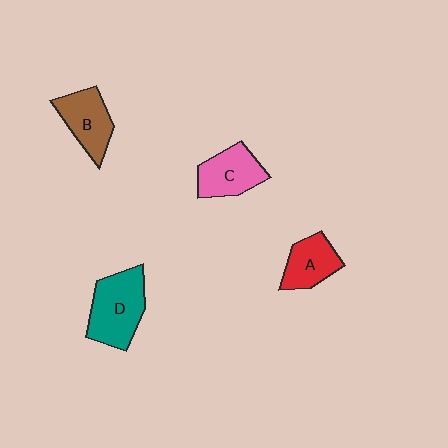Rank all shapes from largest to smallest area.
From largest to smallest: D (teal), C (pink), B (brown), A (red).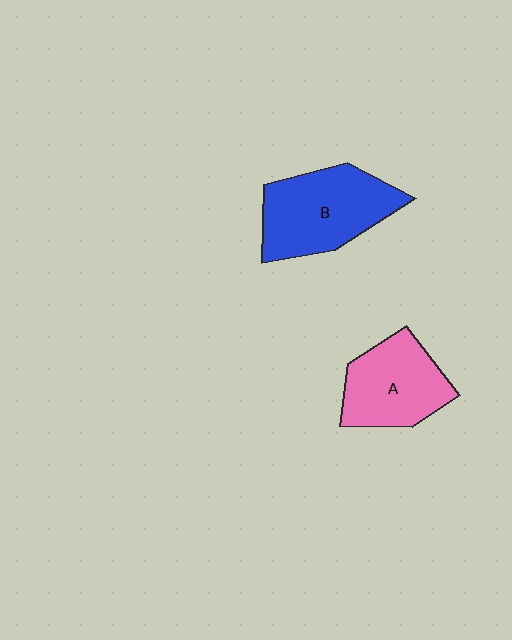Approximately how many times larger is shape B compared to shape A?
Approximately 1.2 times.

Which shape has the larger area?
Shape B (blue).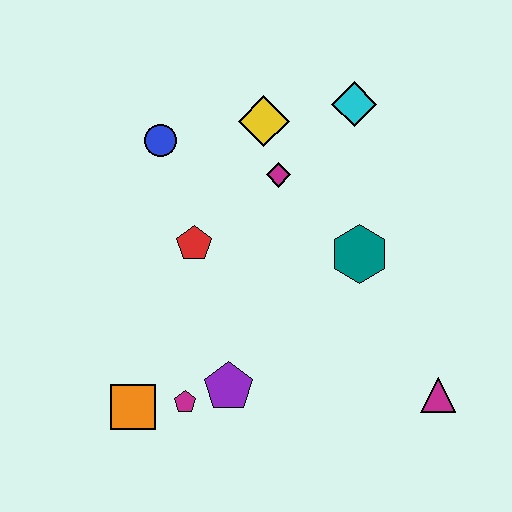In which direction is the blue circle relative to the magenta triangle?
The blue circle is to the left of the magenta triangle.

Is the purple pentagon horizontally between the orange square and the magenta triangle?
Yes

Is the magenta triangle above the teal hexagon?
No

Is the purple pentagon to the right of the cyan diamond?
No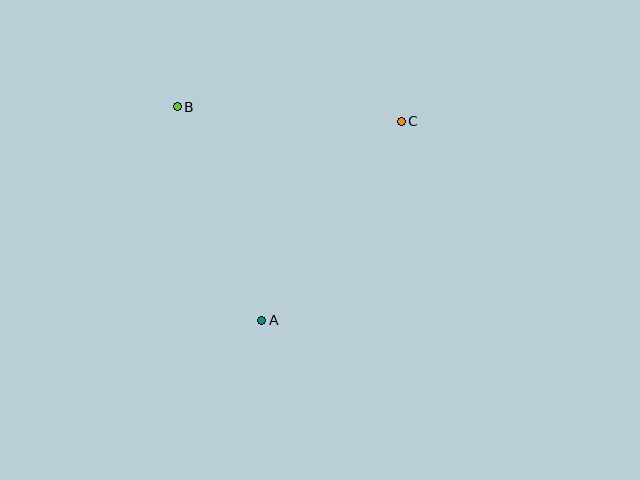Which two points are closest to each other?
Points B and C are closest to each other.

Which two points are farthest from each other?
Points A and C are farthest from each other.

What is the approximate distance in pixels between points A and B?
The distance between A and B is approximately 229 pixels.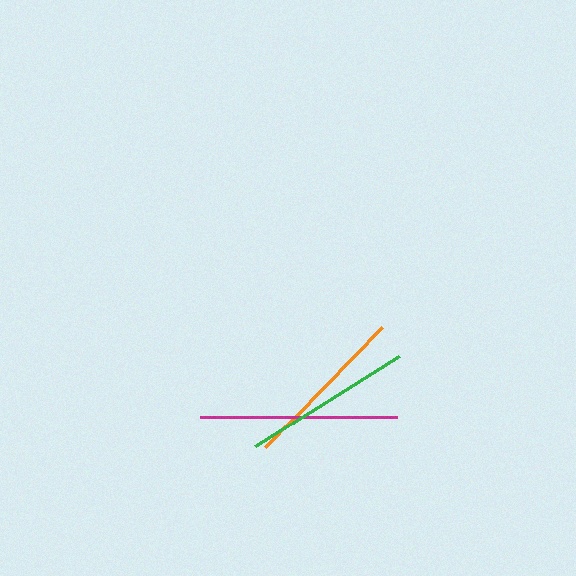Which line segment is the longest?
The magenta line is the longest at approximately 197 pixels.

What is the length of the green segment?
The green segment is approximately 169 pixels long.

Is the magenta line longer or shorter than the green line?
The magenta line is longer than the green line.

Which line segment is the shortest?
The orange line is the shortest at approximately 167 pixels.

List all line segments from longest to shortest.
From longest to shortest: magenta, green, orange.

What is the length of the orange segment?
The orange segment is approximately 167 pixels long.